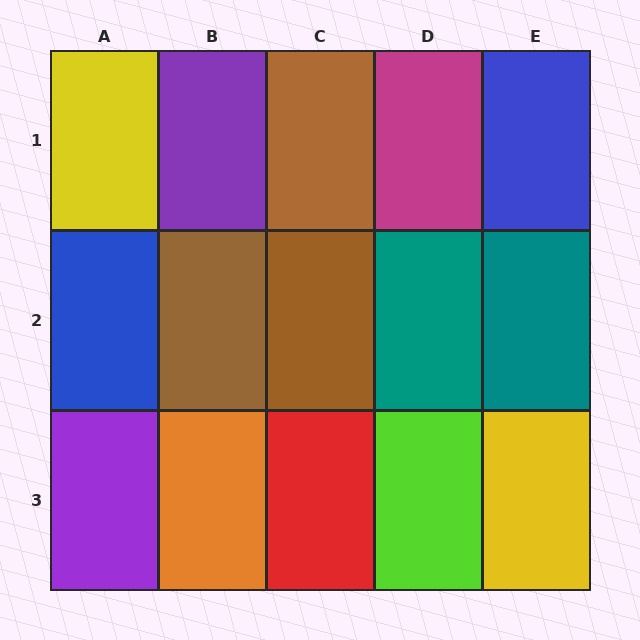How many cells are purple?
2 cells are purple.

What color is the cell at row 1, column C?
Brown.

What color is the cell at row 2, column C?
Brown.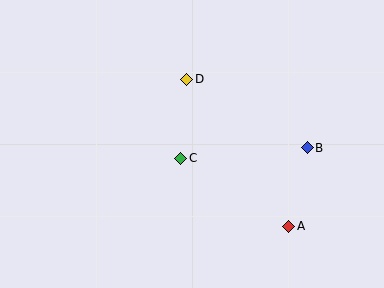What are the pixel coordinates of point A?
Point A is at (289, 226).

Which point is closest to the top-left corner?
Point D is closest to the top-left corner.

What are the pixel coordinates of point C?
Point C is at (181, 158).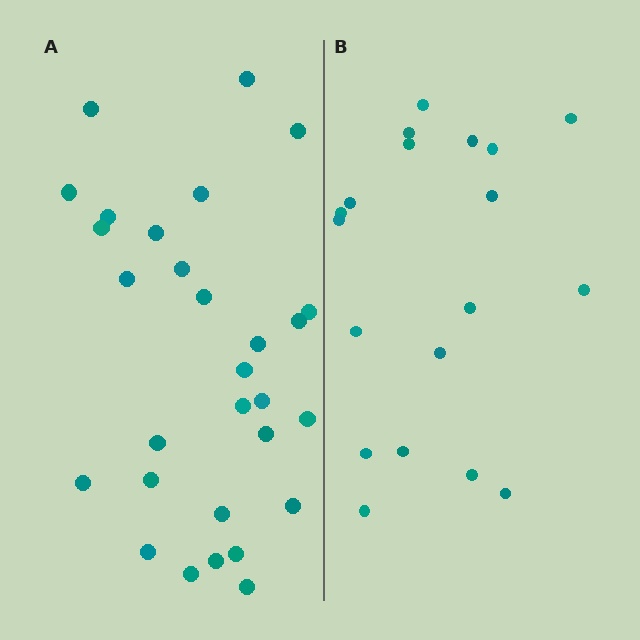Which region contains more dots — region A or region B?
Region A (the left region) has more dots.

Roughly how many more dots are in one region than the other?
Region A has roughly 10 or so more dots than region B.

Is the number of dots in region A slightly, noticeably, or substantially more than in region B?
Region A has substantially more. The ratio is roughly 1.5 to 1.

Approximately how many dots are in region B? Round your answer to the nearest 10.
About 20 dots. (The exact count is 19, which rounds to 20.)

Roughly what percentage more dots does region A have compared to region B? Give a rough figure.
About 55% more.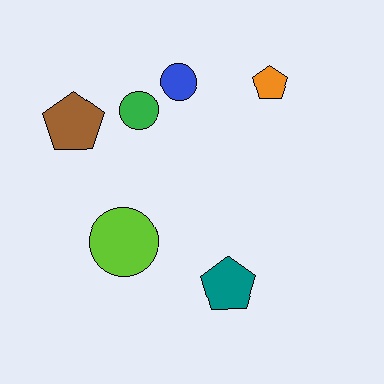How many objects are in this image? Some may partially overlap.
There are 6 objects.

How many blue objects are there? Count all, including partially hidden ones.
There is 1 blue object.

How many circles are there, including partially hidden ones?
There are 3 circles.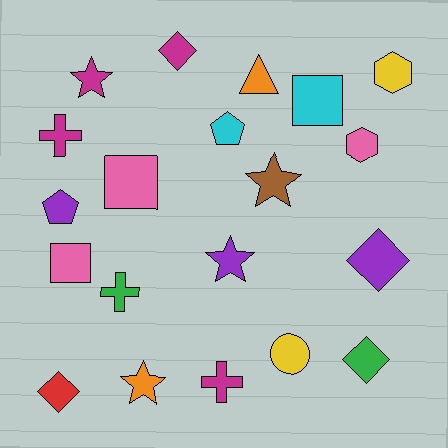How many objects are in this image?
There are 20 objects.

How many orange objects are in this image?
There are 2 orange objects.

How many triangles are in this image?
There is 1 triangle.